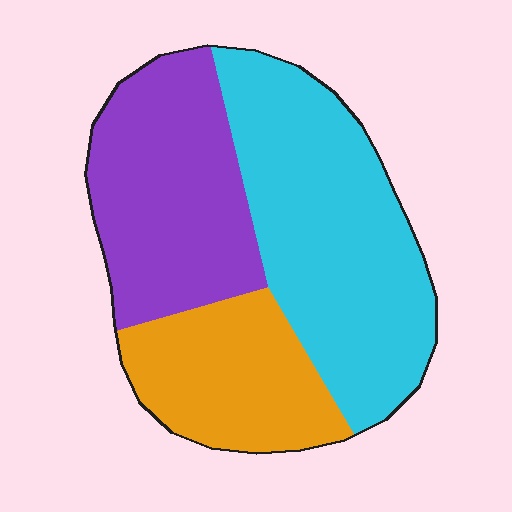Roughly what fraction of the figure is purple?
Purple takes up about one third (1/3) of the figure.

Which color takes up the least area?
Orange, at roughly 25%.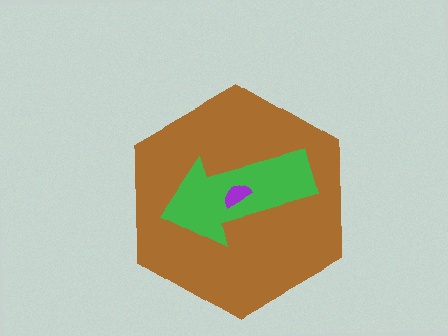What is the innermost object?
The purple semicircle.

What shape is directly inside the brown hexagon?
The green arrow.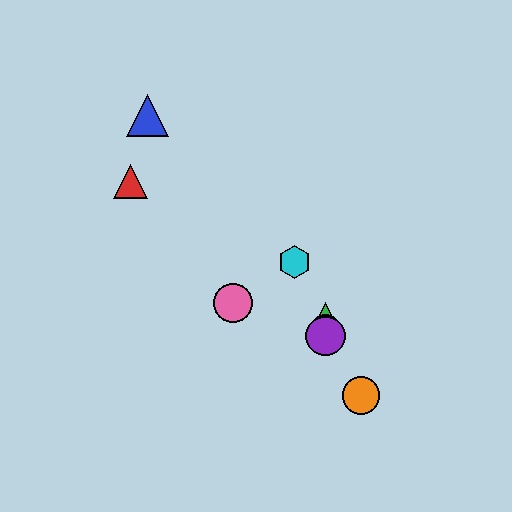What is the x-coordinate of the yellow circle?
The yellow circle is at x≈326.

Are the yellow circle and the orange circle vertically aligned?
No, the yellow circle is at x≈326 and the orange circle is at x≈361.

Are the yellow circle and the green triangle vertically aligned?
Yes, both are at x≈326.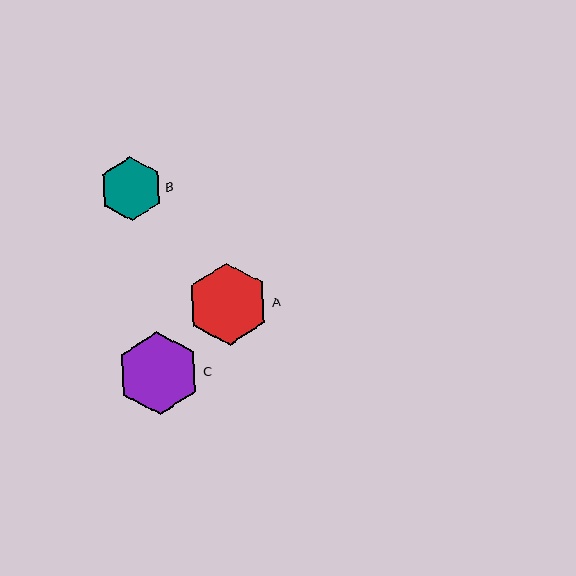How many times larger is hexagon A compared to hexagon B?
Hexagon A is approximately 1.3 times the size of hexagon B.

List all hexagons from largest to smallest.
From largest to smallest: C, A, B.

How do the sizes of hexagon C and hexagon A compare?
Hexagon C and hexagon A are approximately the same size.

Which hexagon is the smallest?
Hexagon B is the smallest with a size of approximately 63 pixels.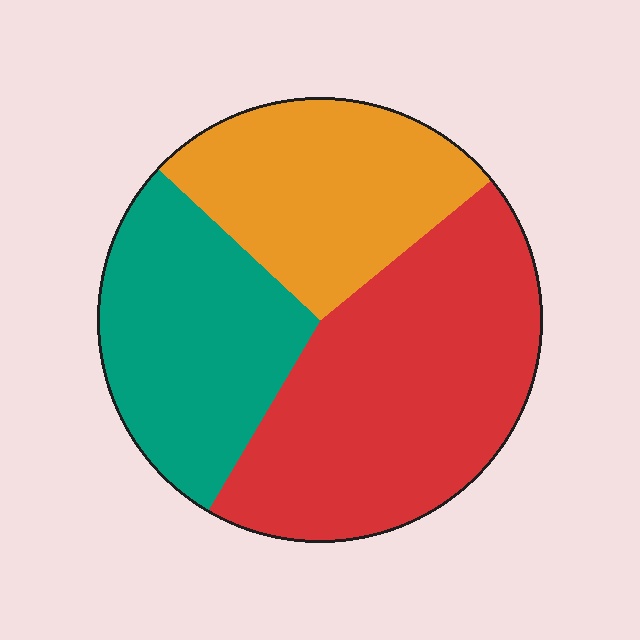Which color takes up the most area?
Red, at roughly 45%.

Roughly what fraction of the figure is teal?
Teal takes up about one quarter (1/4) of the figure.